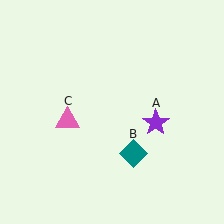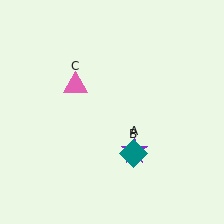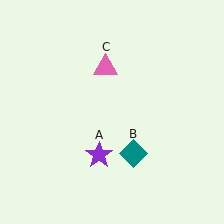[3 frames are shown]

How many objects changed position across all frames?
2 objects changed position: purple star (object A), pink triangle (object C).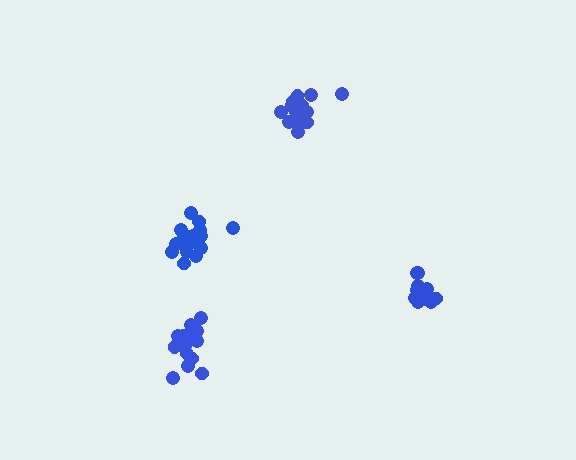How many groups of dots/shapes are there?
There are 4 groups.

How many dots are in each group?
Group 1: 17 dots, Group 2: 18 dots, Group 3: 18 dots, Group 4: 13 dots (66 total).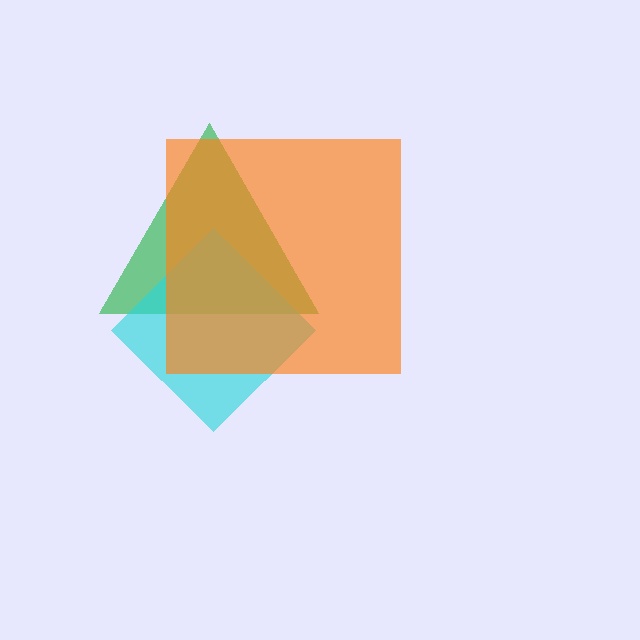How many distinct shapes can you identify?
There are 3 distinct shapes: a green triangle, a cyan diamond, an orange square.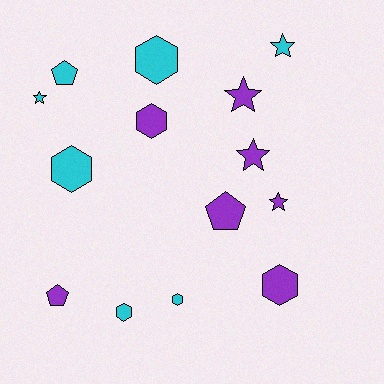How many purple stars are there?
There are 3 purple stars.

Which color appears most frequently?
Cyan, with 7 objects.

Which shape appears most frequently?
Hexagon, with 6 objects.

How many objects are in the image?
There are 14 objects.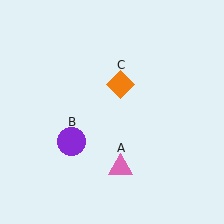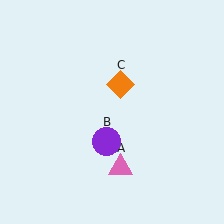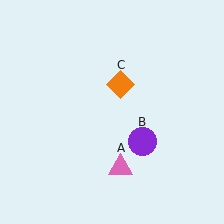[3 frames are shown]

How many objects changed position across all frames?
1 object changed position: purple circle (object B).